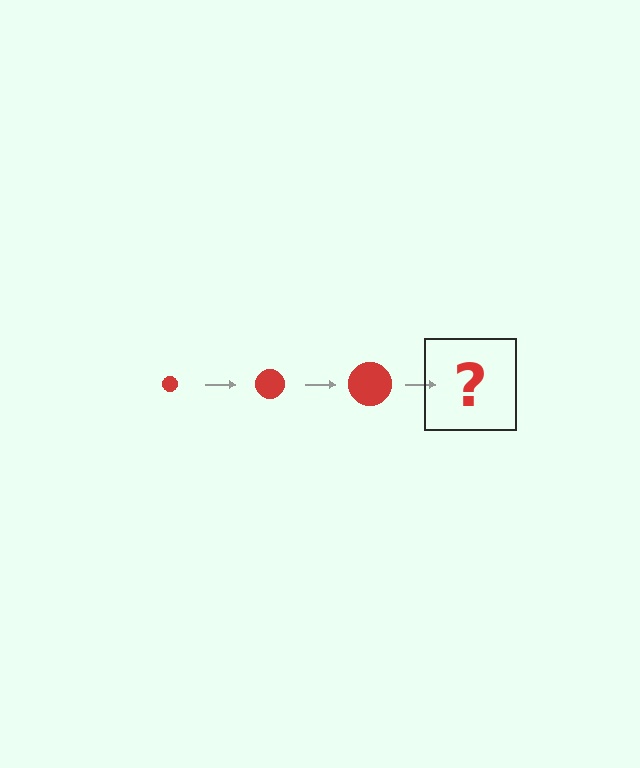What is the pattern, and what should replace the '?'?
The pattern is that the circle gets progressively larger each step. The '?' should be a red circle, larger than the previous one.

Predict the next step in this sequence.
The next step is a red circle, larger than the previous one.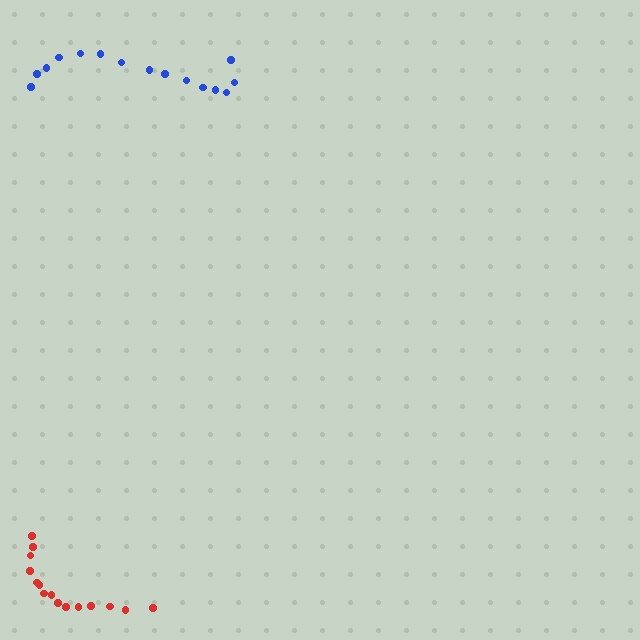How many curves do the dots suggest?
There are 2 distinct paths.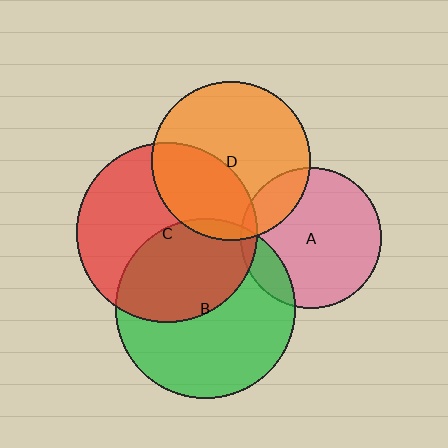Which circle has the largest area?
Circle C (red).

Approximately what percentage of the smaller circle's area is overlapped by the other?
Approximately 15%.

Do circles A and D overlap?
Yes.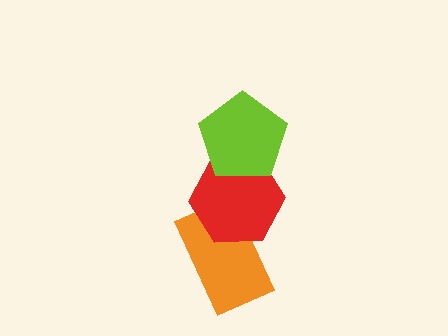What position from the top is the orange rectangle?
The orange rectangle is 3rd from the top.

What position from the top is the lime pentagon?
The lime pentagon is 1st from the top.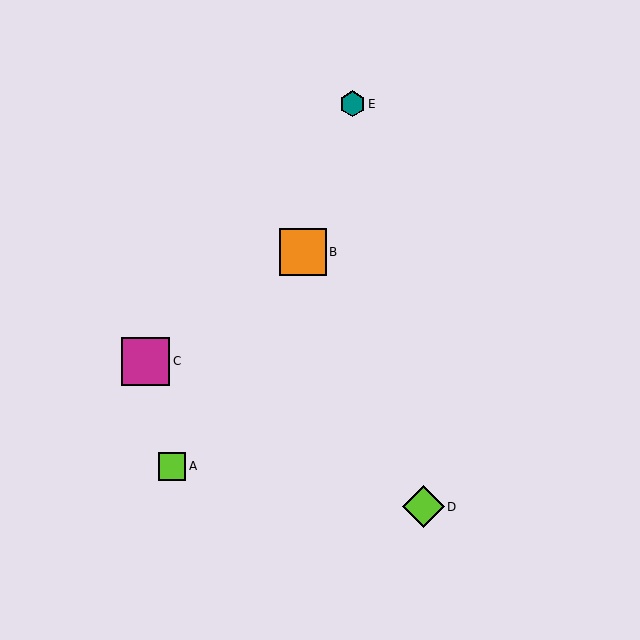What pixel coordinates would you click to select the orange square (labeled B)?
Click at (303, 252) to select the orange square B.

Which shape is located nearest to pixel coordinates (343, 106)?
The teal hexagon (labeled E) at (353, 104) is nearest to that location.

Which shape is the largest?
The magenta square (labeled C) is the largest.